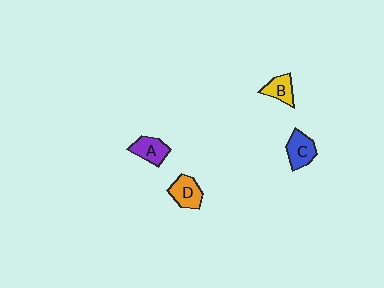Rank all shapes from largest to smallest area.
From largest to smallest: C (blue), D (orange), A (purple), B (yellow).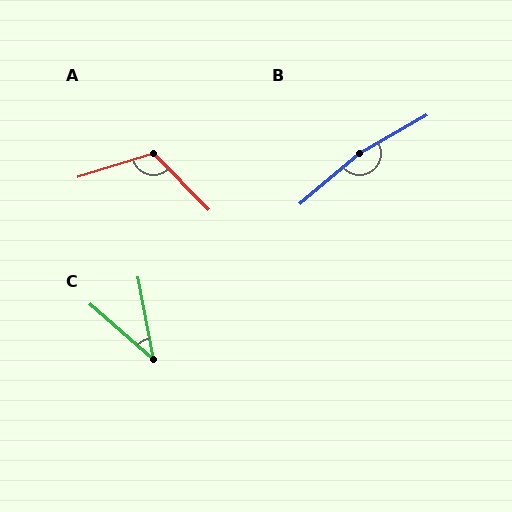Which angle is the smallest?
C, at approximately 38 degrees.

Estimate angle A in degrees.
Approximately 117 degrees.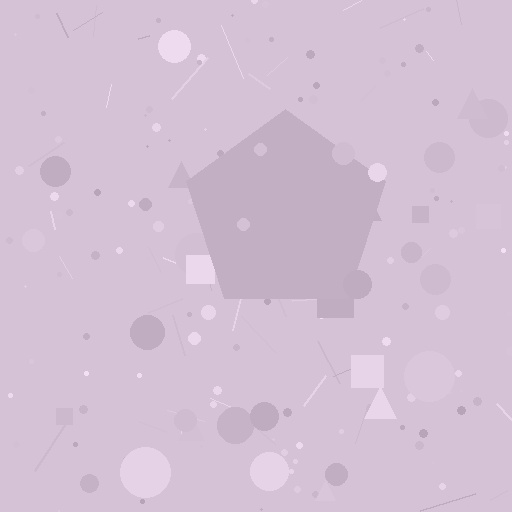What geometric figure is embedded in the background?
A pentagon is embedded in the background.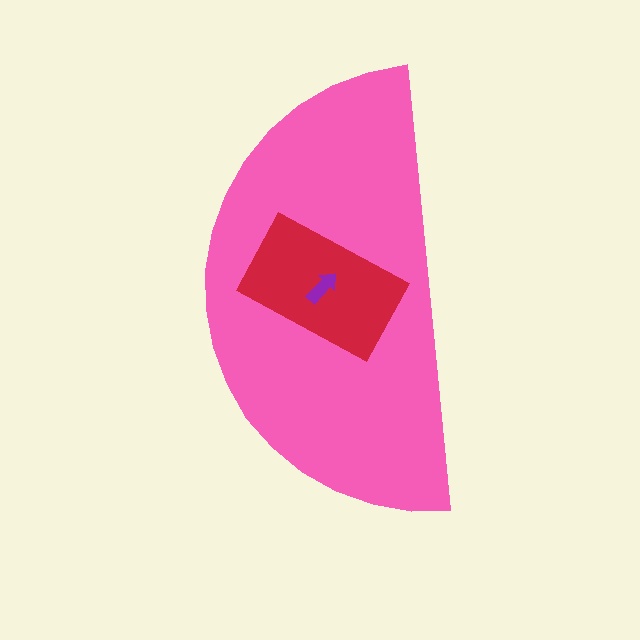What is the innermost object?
The purple arrow.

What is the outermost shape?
The pink semicircle.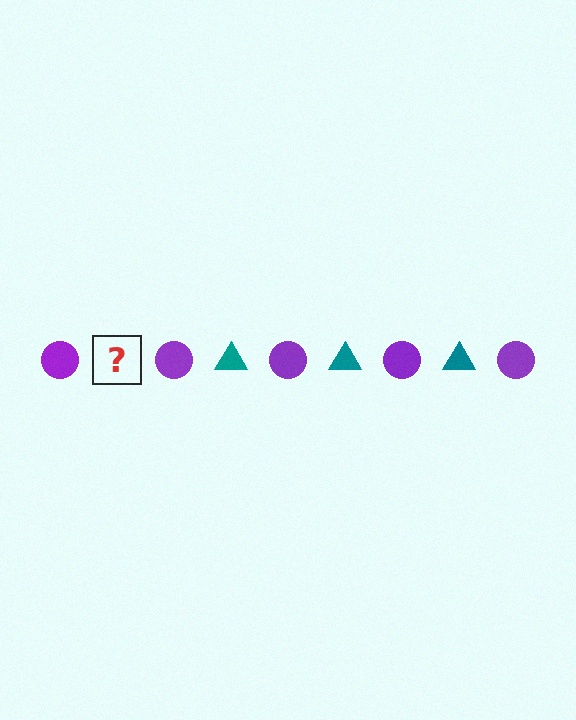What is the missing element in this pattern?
The missing element is a teal triangle.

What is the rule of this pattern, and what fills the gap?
The rule is that the pattern alternates between purple circle and teal triangle. The gap should be filled with a teal triangle.